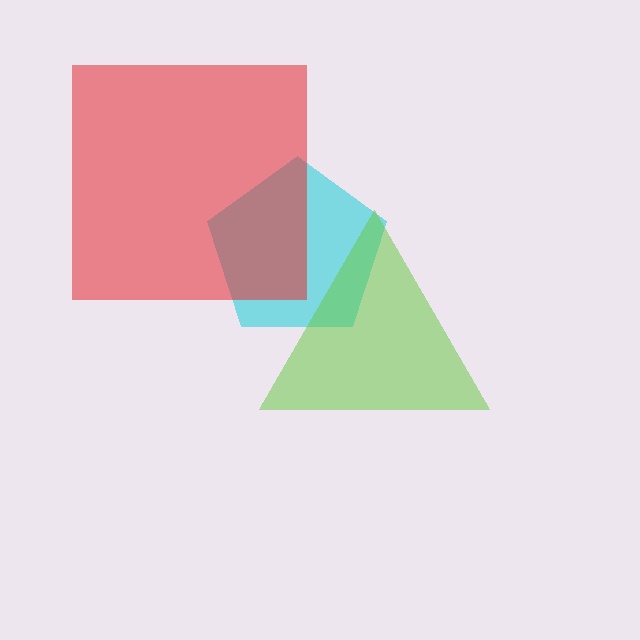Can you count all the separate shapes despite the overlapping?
Yes, there are 3 separate shapes.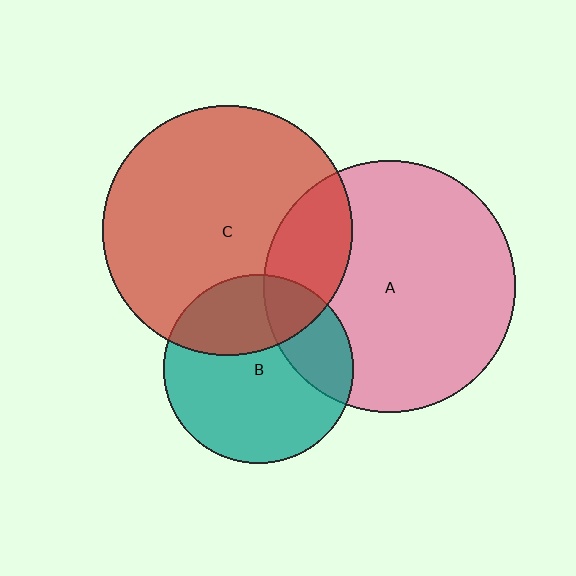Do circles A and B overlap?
Yes.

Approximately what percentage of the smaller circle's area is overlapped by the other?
Approximately 25%.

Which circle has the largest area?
Circle A (pink).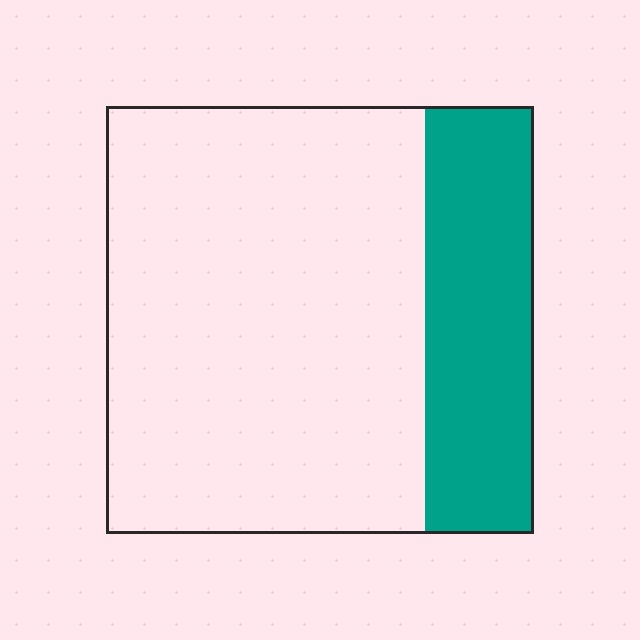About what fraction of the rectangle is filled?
About one quarter (1/4).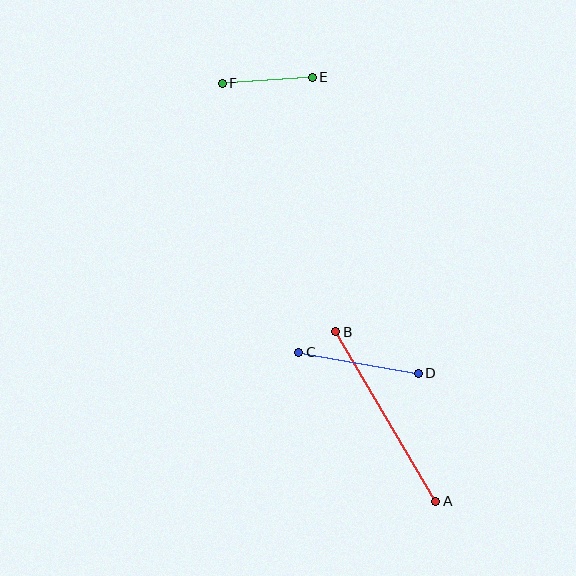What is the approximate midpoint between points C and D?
The midpoint is at approximately (359, 363) pixels.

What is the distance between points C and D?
The distance is approximately 121 pixels.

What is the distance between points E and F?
The distance is approximately 90 pixels.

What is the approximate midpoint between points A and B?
The midpoint is at approximately (386, 416) pixels.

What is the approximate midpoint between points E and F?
The midpoint is at approximately (267, 80) pixels.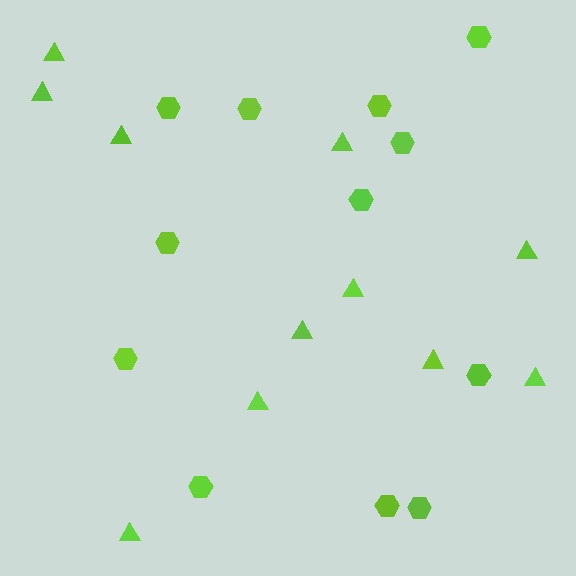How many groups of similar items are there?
There are 2 groups: one group of triangles (11) and one group of hexagons (12).